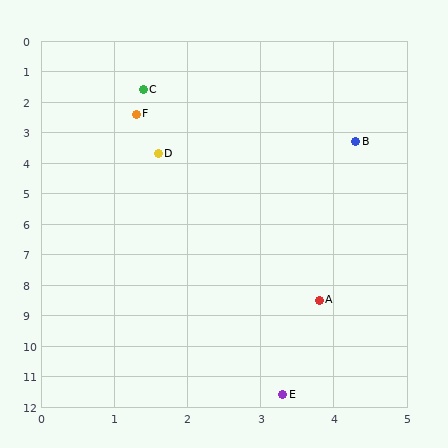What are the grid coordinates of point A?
Point A is at approximately (3.8, 8.5).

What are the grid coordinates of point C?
Point C is at approximately (1.4, 1.6).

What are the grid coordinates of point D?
Point D is at approximately (1.6, 3.7).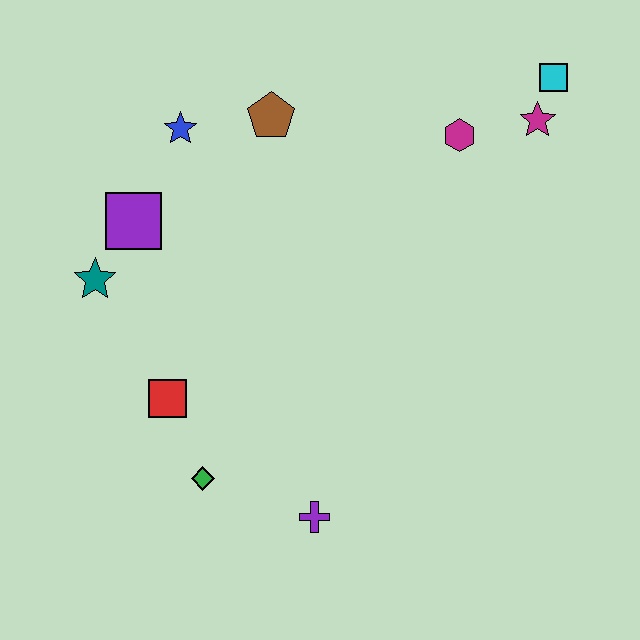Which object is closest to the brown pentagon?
The blue star is closest to the brown pentagon.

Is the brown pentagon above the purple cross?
Yes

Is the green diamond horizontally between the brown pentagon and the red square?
Yes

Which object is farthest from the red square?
The cyan square is farthest from the red square.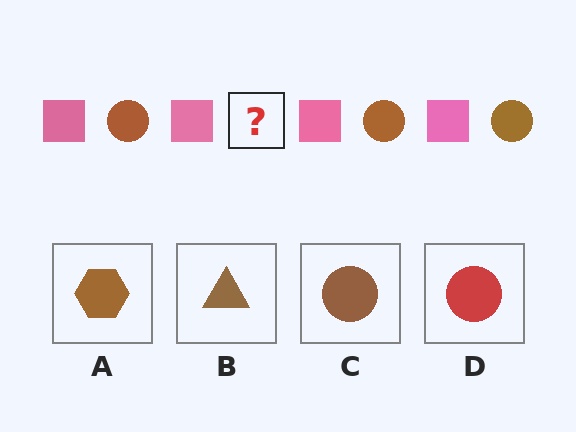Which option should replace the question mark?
Option C.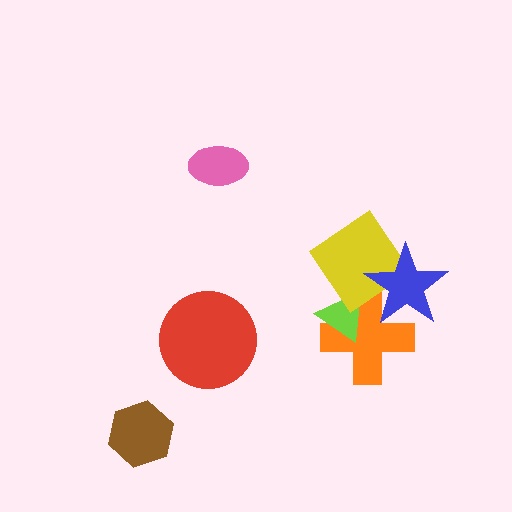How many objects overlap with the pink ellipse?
0 objects overlap with the pink ellipse.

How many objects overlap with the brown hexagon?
0 objects overlap with the brown hexagon.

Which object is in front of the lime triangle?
The yellow diamond is in front of the lime triangle.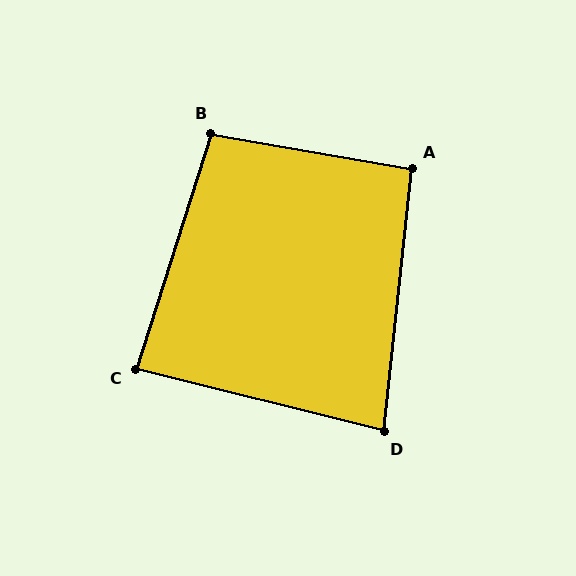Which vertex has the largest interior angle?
B, at approximately 98 degrees.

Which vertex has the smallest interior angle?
D, at approximately 82 degrees.